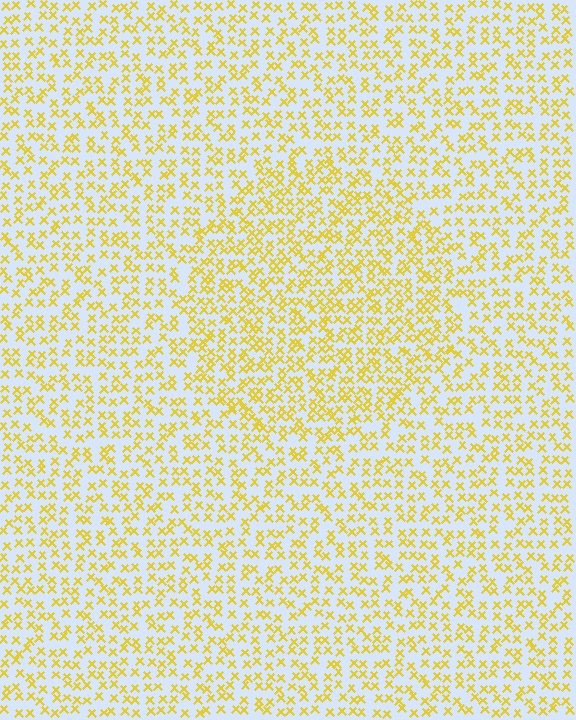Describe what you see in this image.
The image contains small yellow elements arranged at two different densities. A circle-shaped region is visible where the elements are more densely packed than the surrounding area.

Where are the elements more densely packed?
The elements are more densely packed inside the circle boundary.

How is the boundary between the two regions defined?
The boundary is defined by a change in element density (approximately 1.5x ratio). All elements are the same color, size, and shape.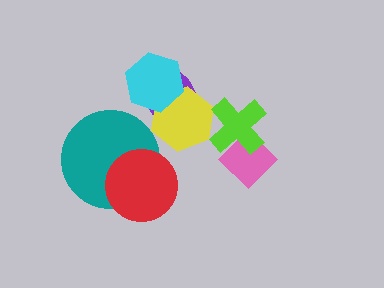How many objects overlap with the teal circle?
1 object overlaps with the teal circle.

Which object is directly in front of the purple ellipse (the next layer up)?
The yellow hexagon is directly in front of the purple ellipse.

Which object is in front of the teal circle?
The red circle is in front of the teal circle.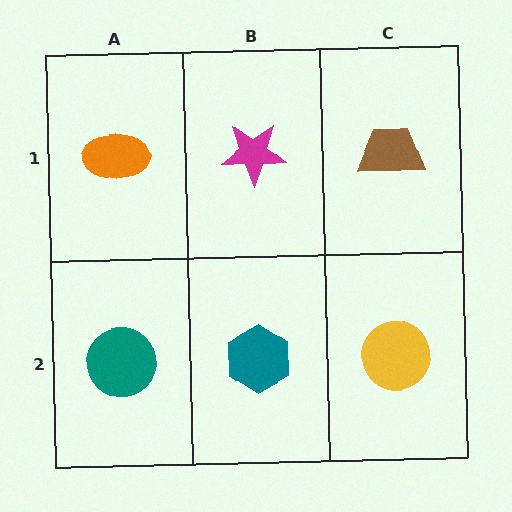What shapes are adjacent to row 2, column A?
An orange ellipse (row 1, column A), a teal hexagon (row 2, column B).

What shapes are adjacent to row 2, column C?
A brown trapezoid (row 1, column C), a teal hexagon (row 2, column B).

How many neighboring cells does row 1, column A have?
2.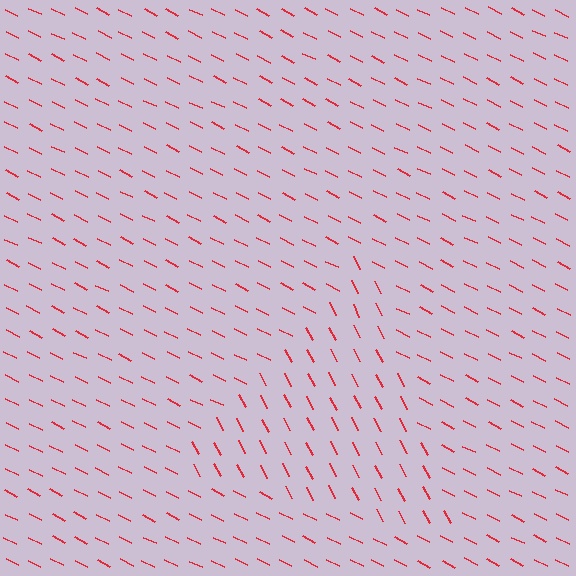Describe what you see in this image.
The image is filled with small red line segments. A triangle region in the image has lines oriented differently from the surrounding lines, creating a visible texture boundary.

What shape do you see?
I see a triangle.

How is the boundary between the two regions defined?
The boundary is defined purely by a change in line orientation (approximately 36 degrees difference). All lines are the same color and thickness.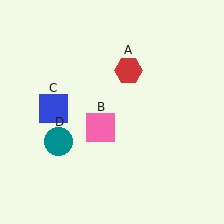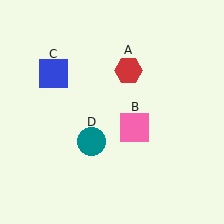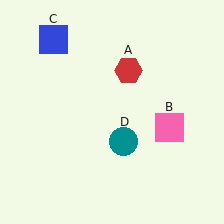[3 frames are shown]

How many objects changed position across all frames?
3 objects changed position: pink square (object B), blue square (object C), teal circle (object D).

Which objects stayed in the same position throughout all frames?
Red hexagon (object A) remained stationary.